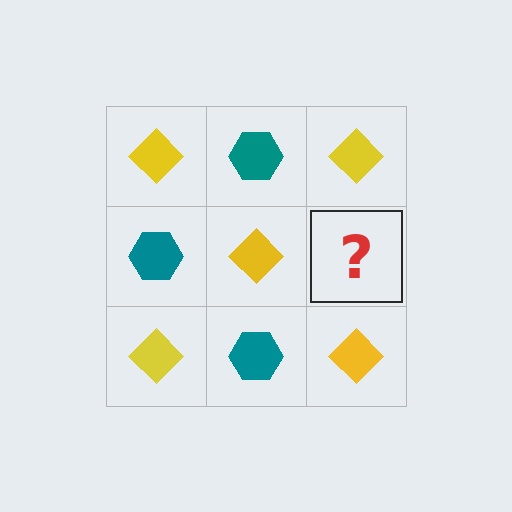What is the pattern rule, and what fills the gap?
The rule is that it alternates yellow diamond and teal hexagon in a checkerboard pattern. The gap should be filled with a teal hexagon.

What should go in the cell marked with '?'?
The missing cell should contain a teal hexagon.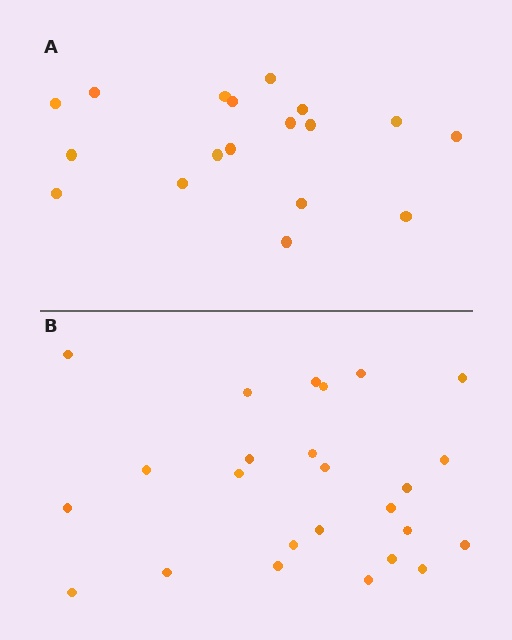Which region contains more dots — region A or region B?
Region B (the bottom region) has more dots.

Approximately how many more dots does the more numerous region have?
Region B has roughly 8 or so more dots than region A.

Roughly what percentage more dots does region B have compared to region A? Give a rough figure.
About 40% more.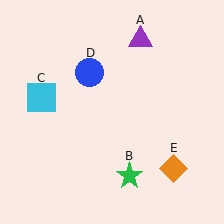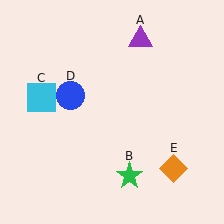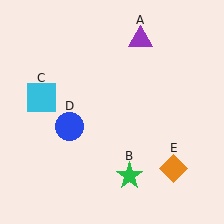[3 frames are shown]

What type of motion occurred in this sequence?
The blue circle (object D) rotated counterclockwise around the center of the scene.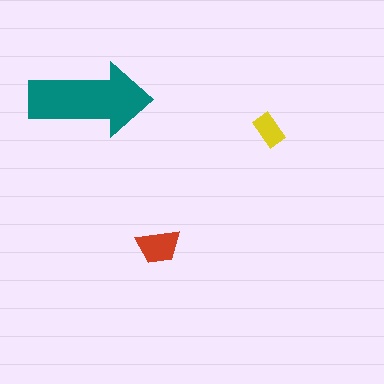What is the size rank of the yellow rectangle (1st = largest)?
3rd.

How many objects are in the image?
There are 3 objects in the image.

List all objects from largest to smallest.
The teal arrow, the red trapezoid, the yellow rectangle.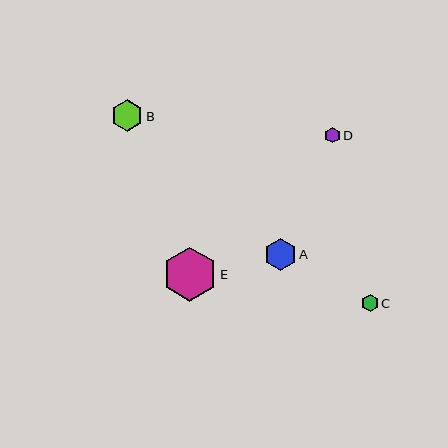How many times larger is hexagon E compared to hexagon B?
Hexagon E is approximately 1.7 times the size of hexagon B.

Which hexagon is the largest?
Hexagon E is the largest with a size of approximately 55 pixels.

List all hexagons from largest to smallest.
From largest to smallest: E, B, A, C, D.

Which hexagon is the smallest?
Hexagon D is the smallest with a size of approximately 15 pixels.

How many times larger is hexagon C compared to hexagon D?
Hexagon C is approximately 1.1 times the size of hexagon D.